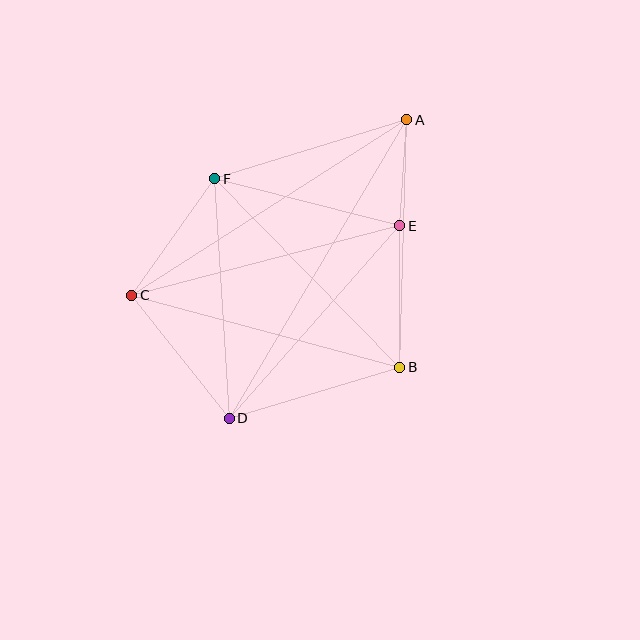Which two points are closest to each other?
Points A and E are closest to each other.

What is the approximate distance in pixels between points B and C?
The distance between B and C is approximately 278 pixels.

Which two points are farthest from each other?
Points A and D are farthest from each other.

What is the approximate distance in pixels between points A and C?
The distance between A and C is approximately 326 pixels.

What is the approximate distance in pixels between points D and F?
The distance between D and F is approximately 240 pixels.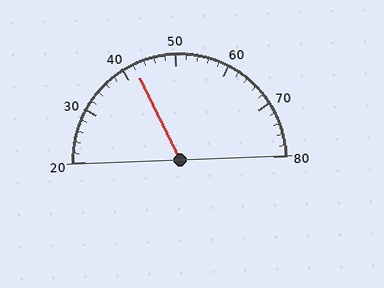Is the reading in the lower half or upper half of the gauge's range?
The reading is in the lower half of the range (20 to 80).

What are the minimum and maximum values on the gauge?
The gauge ranges from 20 to 80.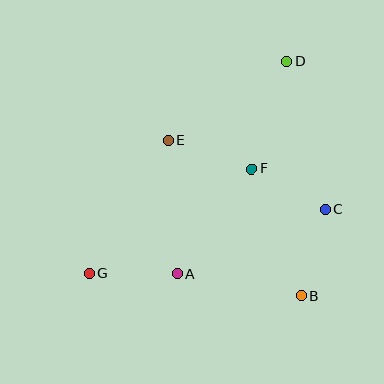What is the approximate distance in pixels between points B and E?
The distance between B and E is approximately 205 pixels.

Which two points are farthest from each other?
Points D and G are farthest from each other.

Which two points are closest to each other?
Points C and F are closest to each other.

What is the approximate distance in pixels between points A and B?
The distance between A and B is approximately 126 pixels.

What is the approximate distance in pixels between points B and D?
The distance between B and D is approximately 235 pixels.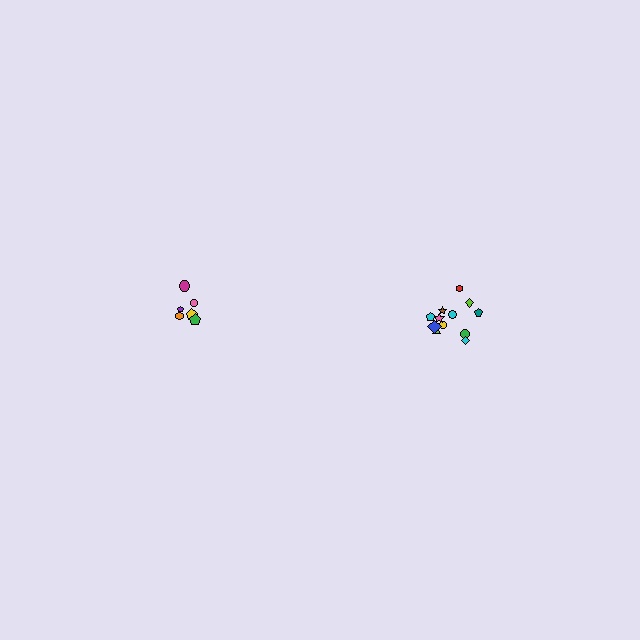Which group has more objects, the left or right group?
The right group.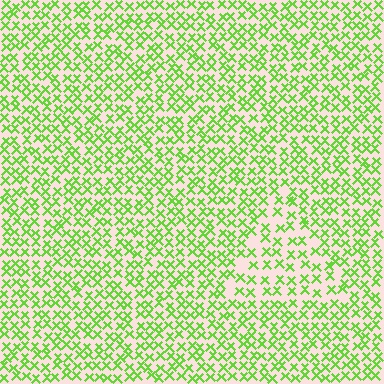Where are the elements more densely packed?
The elements are more densely packed outside the triangle boundary.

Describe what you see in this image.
The image contains small lime elements arranged at two different densities. A triangle-shaped region is visible where the elements are less densely packed than the surrounding area.